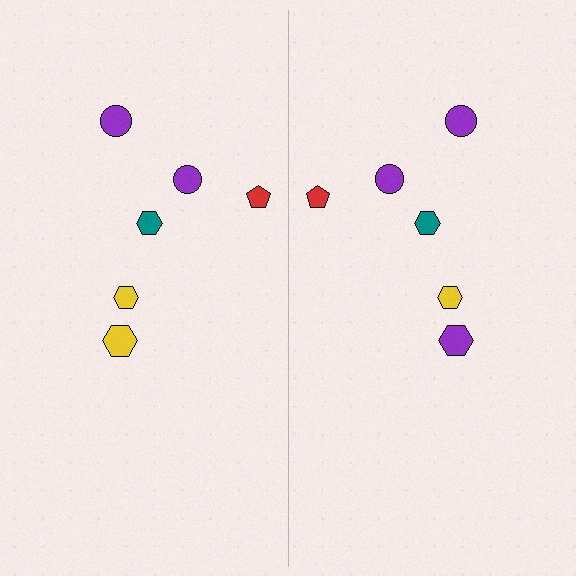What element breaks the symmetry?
The purple hexagon on the right side breaks the symmetry — its mirror counterpart is yellow.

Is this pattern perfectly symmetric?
No, the pattern is not perfectly symmetric. The purple hexagon on the right side breaks the symmetry — its mirror counterpart is yellow.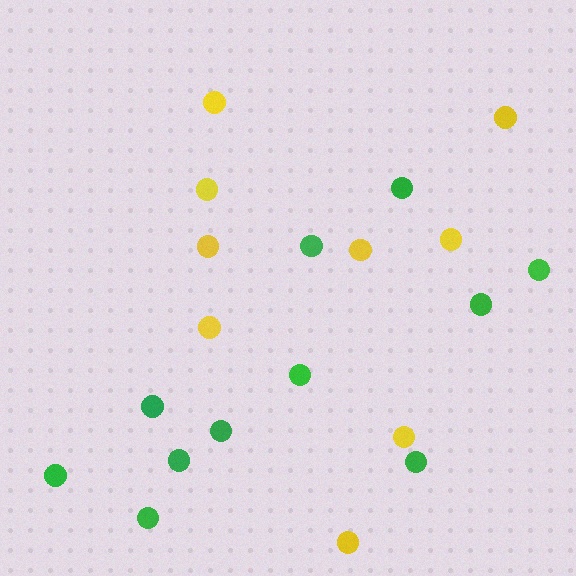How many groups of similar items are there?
There are 2 groups: one group of green circles (11) and one group of yellow circles (9).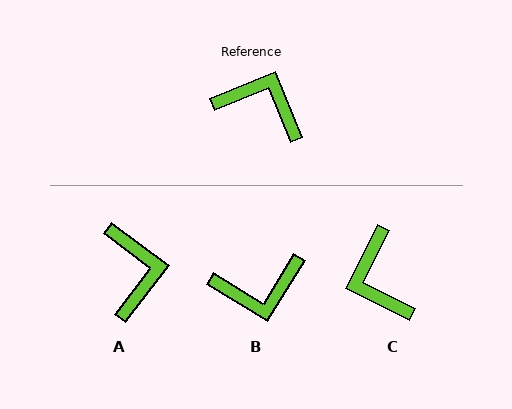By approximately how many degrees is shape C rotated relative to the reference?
Approximately 131 degrees counter-clockwise.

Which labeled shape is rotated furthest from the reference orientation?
B, about 144 degrees away.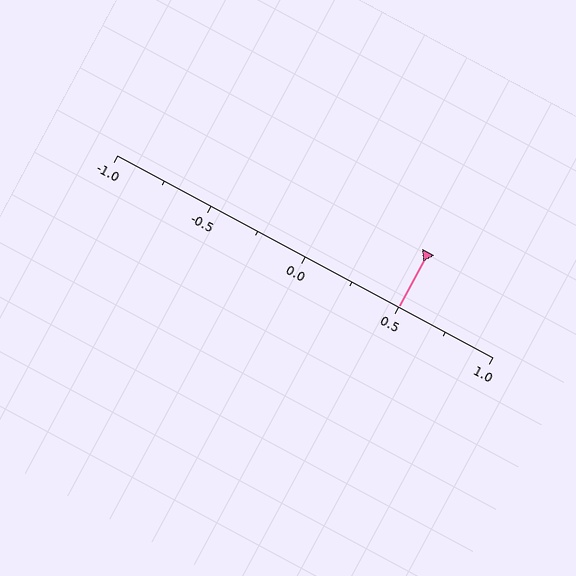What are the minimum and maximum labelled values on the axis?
The axis runs from -1.0 to 1.0.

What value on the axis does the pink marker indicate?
The marker indicates approximately 0.5.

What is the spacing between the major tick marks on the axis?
The major ticks are spaced 0.5 apart.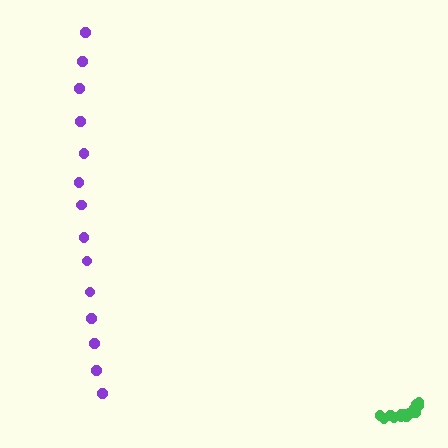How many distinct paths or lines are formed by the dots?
There are 2 distinct paths.